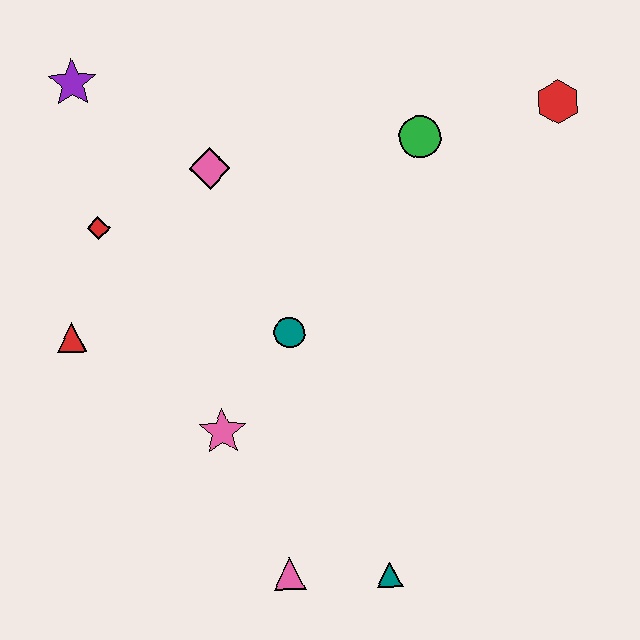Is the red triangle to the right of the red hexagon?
No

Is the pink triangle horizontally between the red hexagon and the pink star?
Yes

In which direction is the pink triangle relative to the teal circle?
The pink triangle is below the teal circle.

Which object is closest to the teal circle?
The pink star is closest to the teal circle.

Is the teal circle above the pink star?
Yes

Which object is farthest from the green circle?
The pink triangle is farthest from the green circle.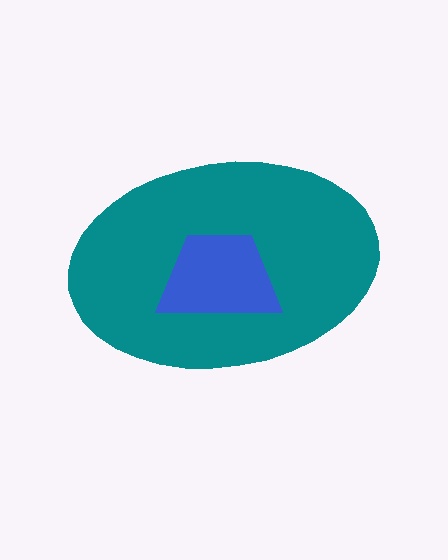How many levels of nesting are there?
2.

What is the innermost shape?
The blue trapezoid.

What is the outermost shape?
The teal ellipse.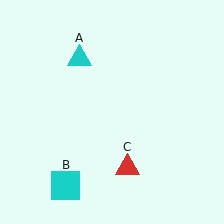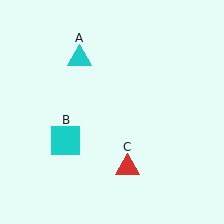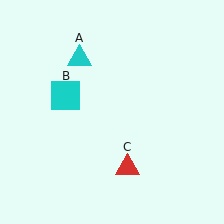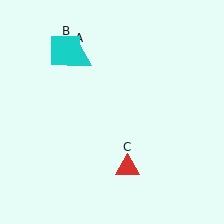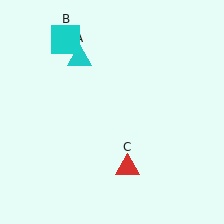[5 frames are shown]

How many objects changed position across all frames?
1 object changed position: cyan square (object B).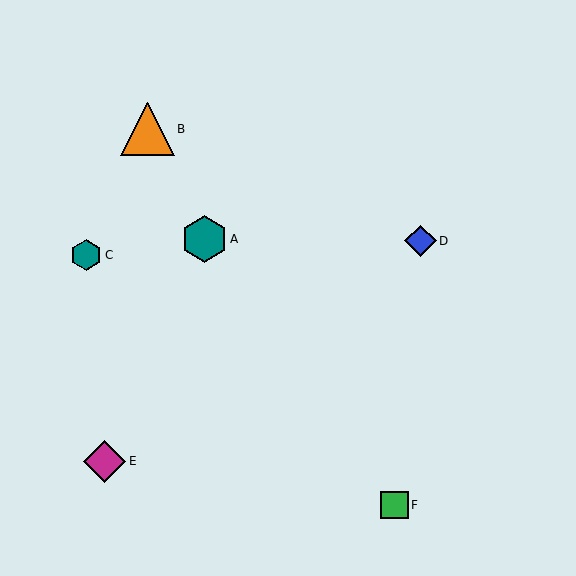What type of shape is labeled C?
Shape C is a teal hexagon.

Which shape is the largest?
The orange triangle (labeled B) is the largest.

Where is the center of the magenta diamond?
The center of the magenta diamond is at (105, 461).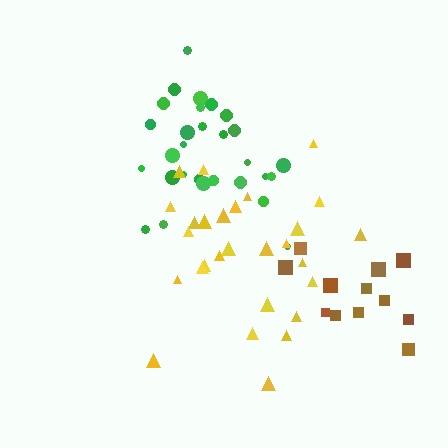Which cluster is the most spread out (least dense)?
Brown.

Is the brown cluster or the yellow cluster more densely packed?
Yellow.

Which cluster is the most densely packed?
Green.